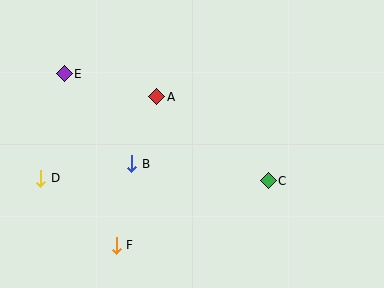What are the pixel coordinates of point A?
Point A is at (157, 97).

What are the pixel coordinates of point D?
Point D is at (41, 178).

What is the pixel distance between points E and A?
The distance between E and A is 95 pixels.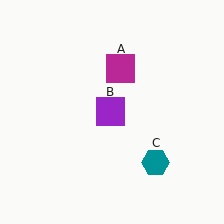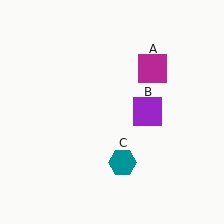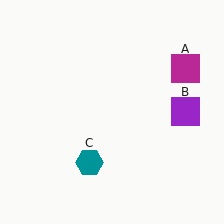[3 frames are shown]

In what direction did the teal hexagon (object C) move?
The teal hexagon (object C) moved left.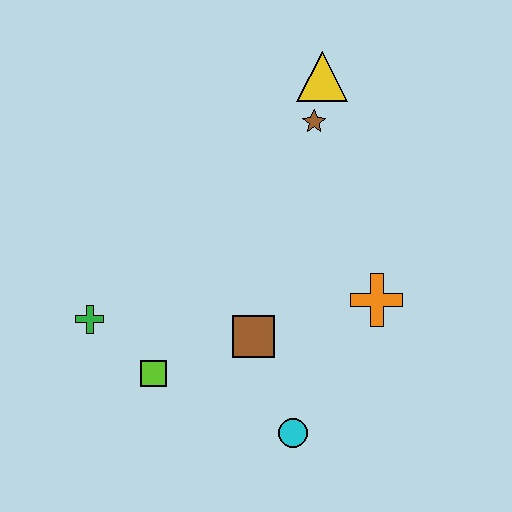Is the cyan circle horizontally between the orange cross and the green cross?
Yes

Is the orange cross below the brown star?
Yes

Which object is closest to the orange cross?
The brown square is closest to the orange cross.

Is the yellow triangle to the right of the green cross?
Yes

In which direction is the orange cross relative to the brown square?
The orange cross is to the right of the brown square.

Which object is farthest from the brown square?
The yellow triangle is farthest from the brown square.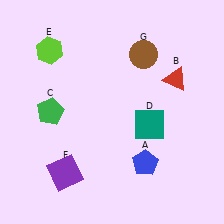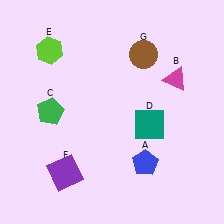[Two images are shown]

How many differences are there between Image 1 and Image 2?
There is 1 difference between the two images.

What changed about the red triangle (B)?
In Image 1, B is red. In Image 2, it changed to magenta.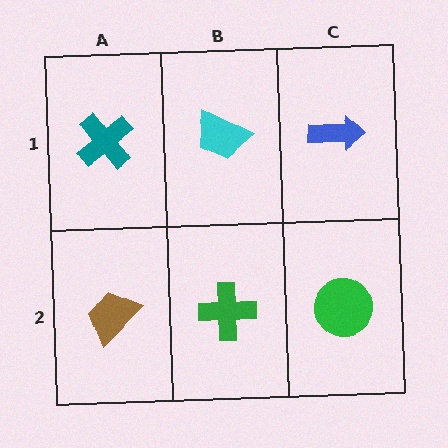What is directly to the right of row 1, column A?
A cyan trapezoid.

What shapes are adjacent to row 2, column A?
A teal cross (row 1, column A), a green cross (row 2, column B).